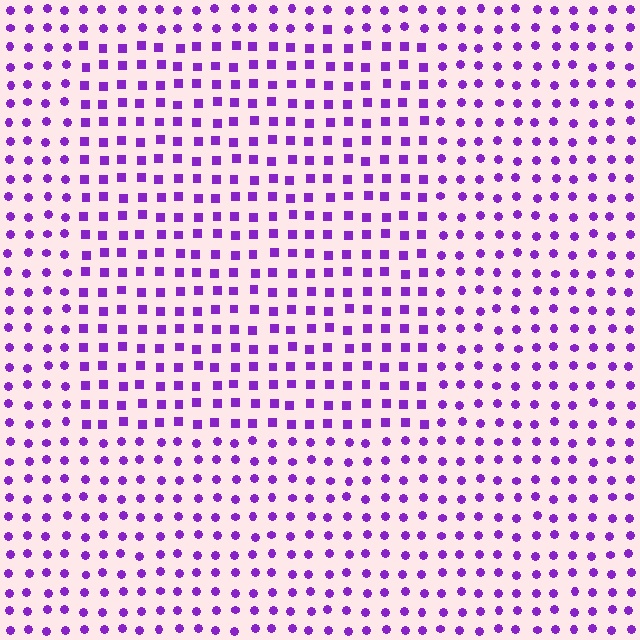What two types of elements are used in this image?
The image uses squares inside the rectangle region and circles outside it.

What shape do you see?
I see a rectangle.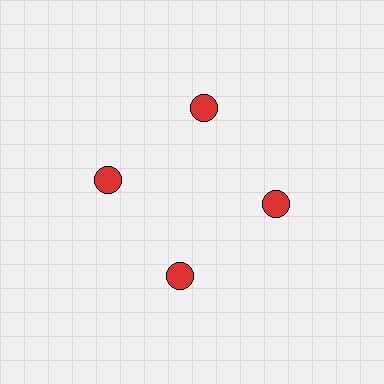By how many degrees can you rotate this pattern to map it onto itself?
The pattern maps onto itself every 90 degrees of rotation.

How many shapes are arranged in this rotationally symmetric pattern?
There are 4 shapes, arranged in 4 groups of 1.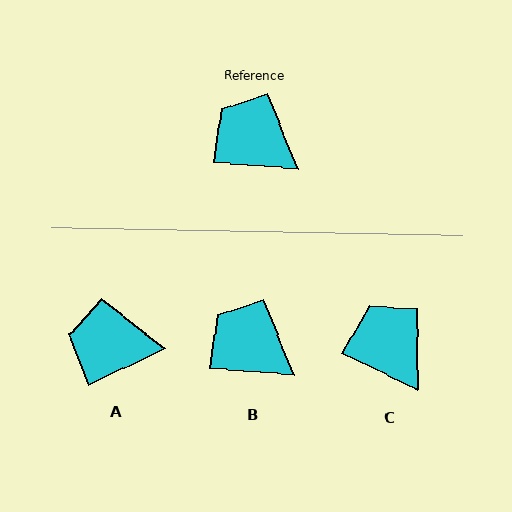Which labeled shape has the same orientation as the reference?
B.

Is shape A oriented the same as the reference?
No, it is off by about 29 degrees.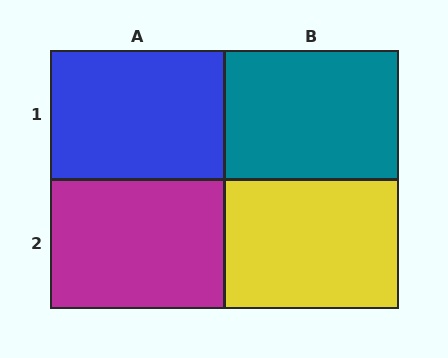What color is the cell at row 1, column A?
Blue.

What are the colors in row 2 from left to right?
Magenta, yellow.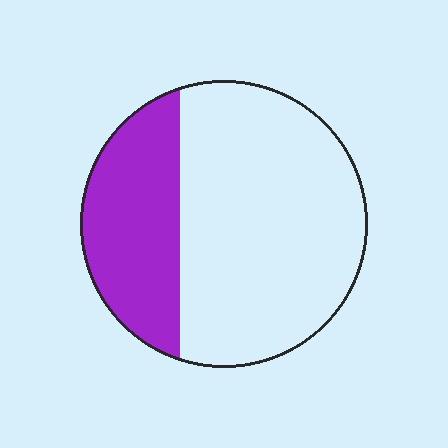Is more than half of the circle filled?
No.